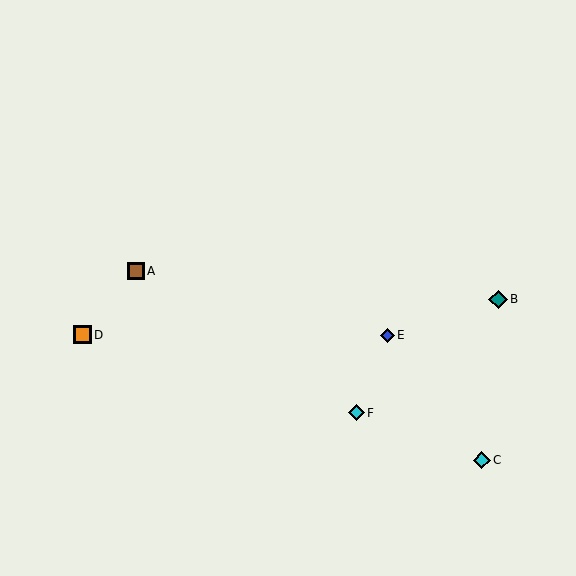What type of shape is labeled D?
Shape D is an orange square.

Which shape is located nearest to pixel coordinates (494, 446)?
The cyan diamond (labeled C) at (482, 460) is nearest to that location.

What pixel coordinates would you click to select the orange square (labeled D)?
Click at (82, 335) to select the orange square D.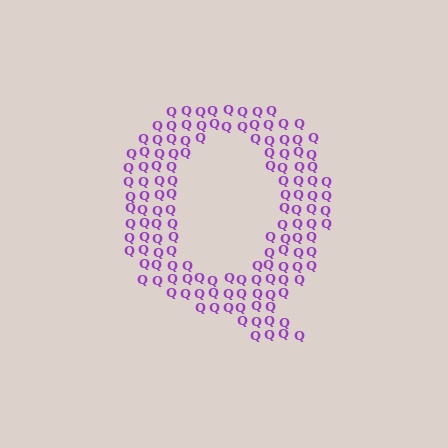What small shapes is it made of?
It is made of small letter Q's.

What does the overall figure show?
The overall figure shows the letter Q.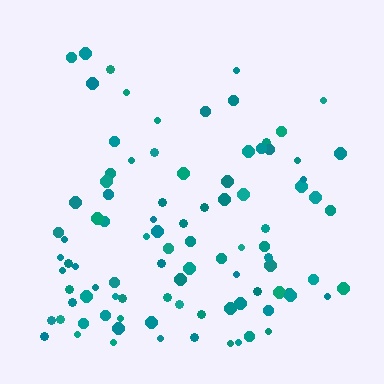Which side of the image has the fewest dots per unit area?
The top.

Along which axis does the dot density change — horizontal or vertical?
Vertical.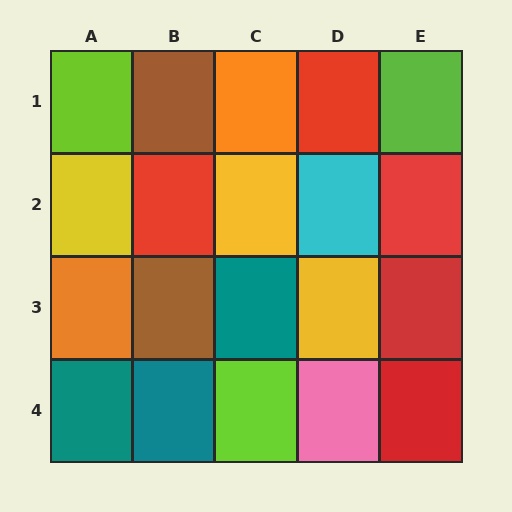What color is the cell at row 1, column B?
Brown.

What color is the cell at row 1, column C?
Orange.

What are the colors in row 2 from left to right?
Yellow, red, yellow, cyan, red.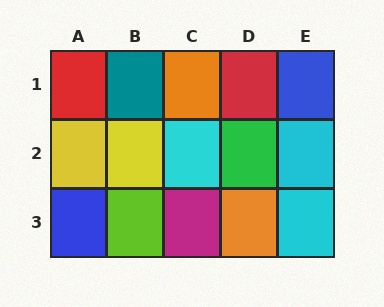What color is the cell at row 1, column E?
Blue.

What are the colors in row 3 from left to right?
Blue, lime, magenta, orange, cyan.